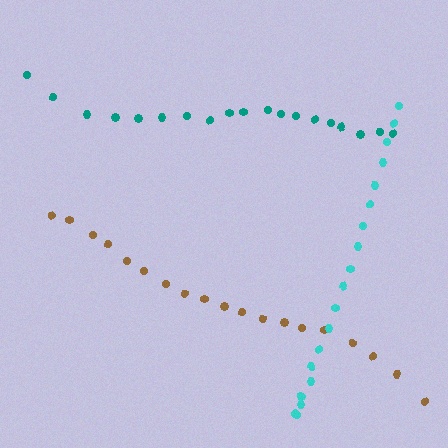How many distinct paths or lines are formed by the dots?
There are 3 distinct paths.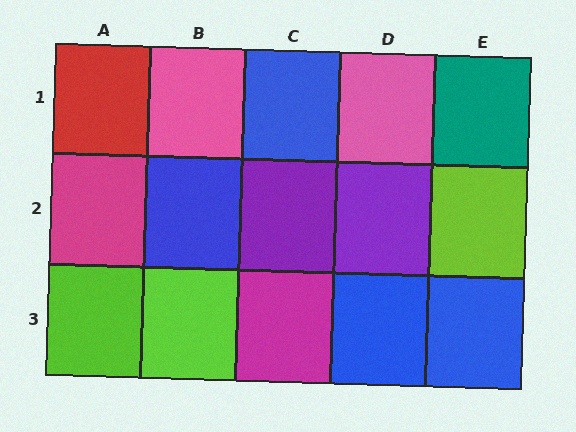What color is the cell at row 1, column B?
Pink.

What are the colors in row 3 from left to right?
Lime, lime, magenta, blue, blue.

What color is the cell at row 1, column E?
Teal.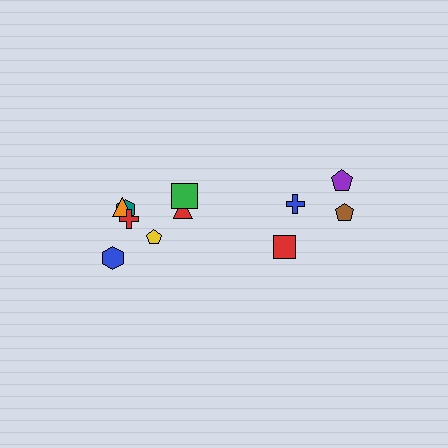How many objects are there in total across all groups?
There are 11 objects.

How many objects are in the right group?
There are 4 objects.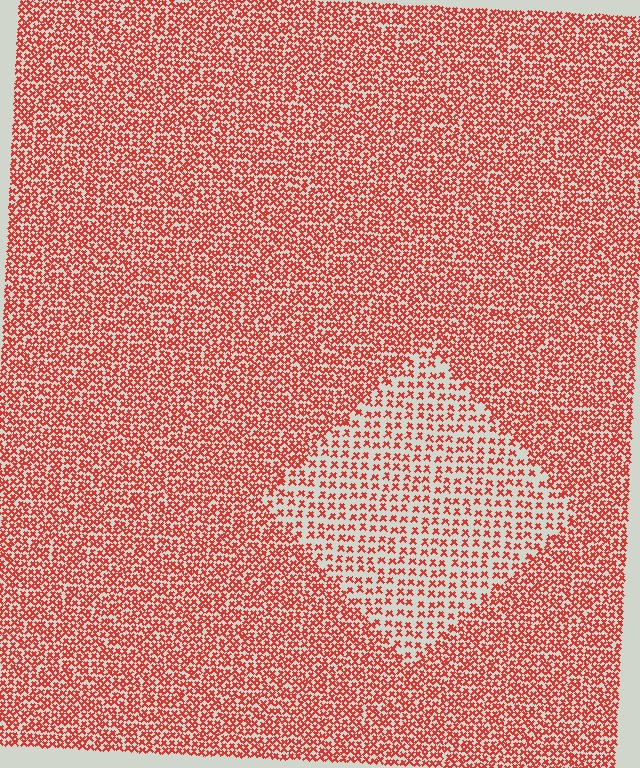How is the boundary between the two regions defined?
The boundary is defined by a change in element density (approximately 1.9x ratio). All elements are the same color, size, and shape.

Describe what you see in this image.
The image contains small red elements arranged at two different densities. A diamond-shaped region is visible where the elements are less densely packed than the surrounding area.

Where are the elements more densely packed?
The elements are more densely packed outside the diamond boundary.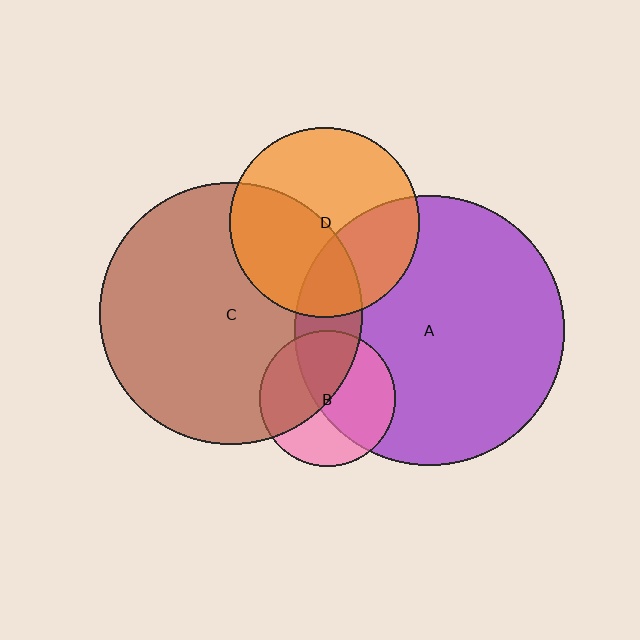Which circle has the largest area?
Circle A (purple).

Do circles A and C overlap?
Yes.